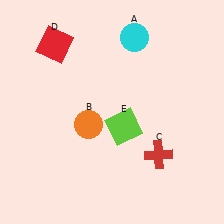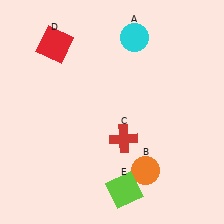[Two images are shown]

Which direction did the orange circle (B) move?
The orange circle (B) moved right.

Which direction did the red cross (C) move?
The red cross (C) moved left.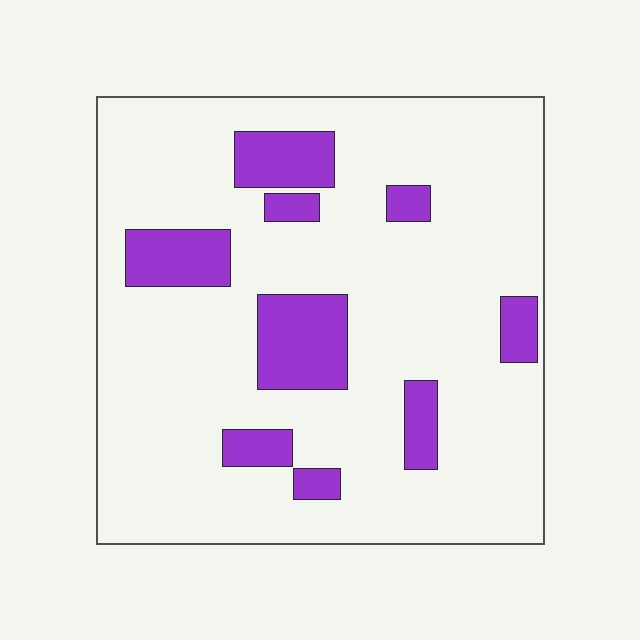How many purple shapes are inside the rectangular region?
9.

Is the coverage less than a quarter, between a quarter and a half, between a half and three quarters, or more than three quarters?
Less than a quarter.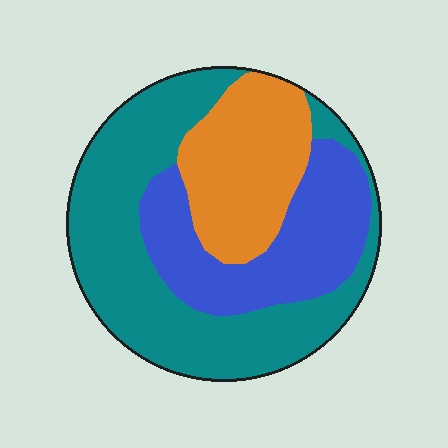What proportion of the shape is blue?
Blue takes up between a sixth and a third of the shape.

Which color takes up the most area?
Teal, at roughly 50%.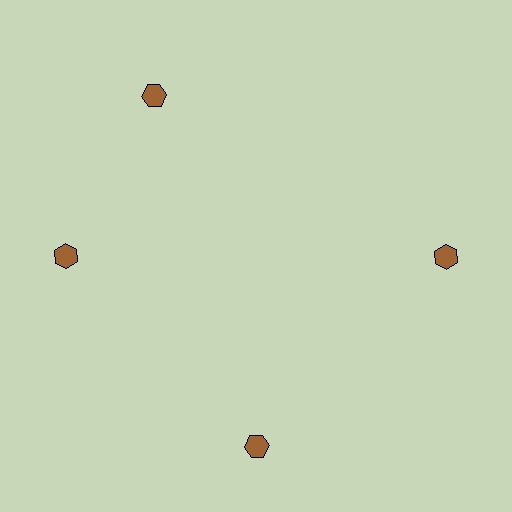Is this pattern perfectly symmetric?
No. The 4 brown hexagons are arranged in a ring, but one element near the 12 o'clock position is rotated out of alignment along the ring, breaking the 4-fold rotational symmetry.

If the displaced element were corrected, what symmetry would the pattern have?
It would have 4-fold rotational symmetry — the pattern would map onto itself every 90 degrees.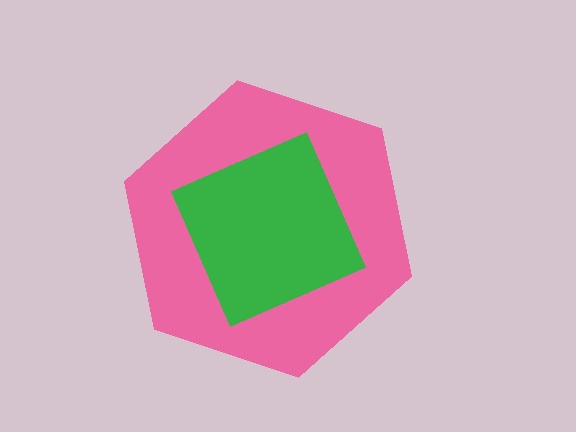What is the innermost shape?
The green square.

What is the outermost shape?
The pink hexagon.